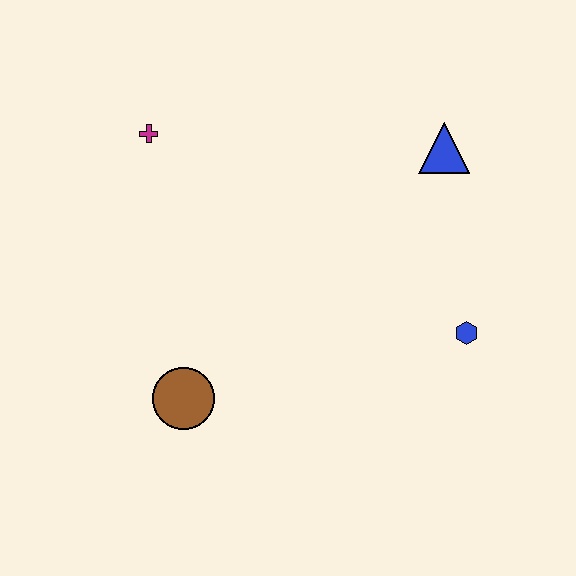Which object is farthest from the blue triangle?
The brown circle is farthest from the blue triangle.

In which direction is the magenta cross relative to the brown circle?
The magenta cross is above the brown circle.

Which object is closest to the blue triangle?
The blue hexagon is closest to the blue triangle.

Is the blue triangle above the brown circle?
Yes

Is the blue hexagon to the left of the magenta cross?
No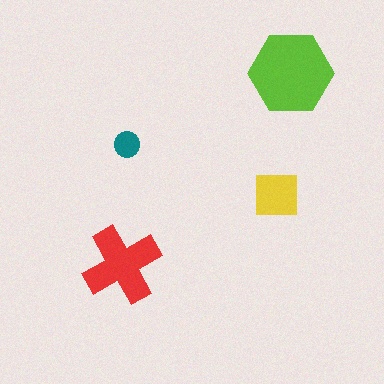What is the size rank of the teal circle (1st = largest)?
4th.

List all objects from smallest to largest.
The teal circle, the yellow square, the red cross, the lime hexagon.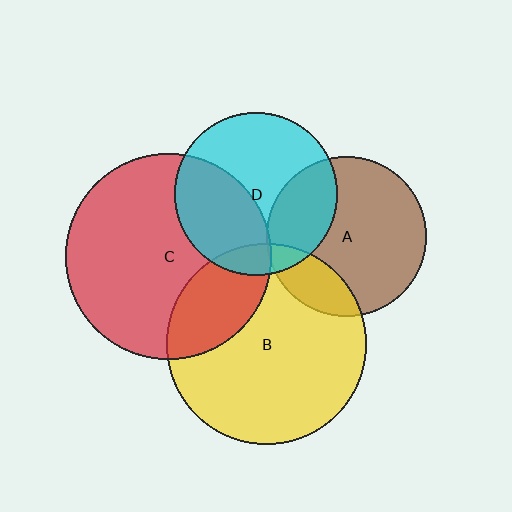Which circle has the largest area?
Circle C (red).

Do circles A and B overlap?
Yes.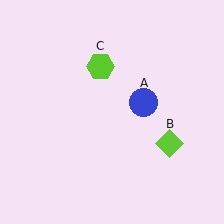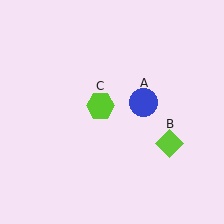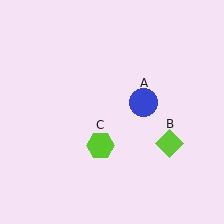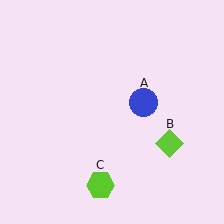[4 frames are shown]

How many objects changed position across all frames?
1 object changed position: lime hexagon (object C).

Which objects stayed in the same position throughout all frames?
Blue circle (object A) and lime diamond (object B) remained stationary.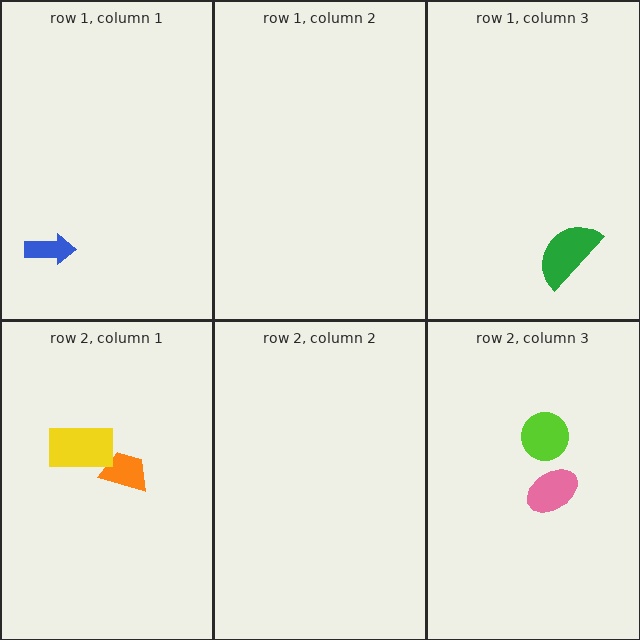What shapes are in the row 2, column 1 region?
The orange trapezoid, the yellow rectangle.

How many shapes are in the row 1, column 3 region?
1.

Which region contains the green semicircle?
The row 1, column 3 region.